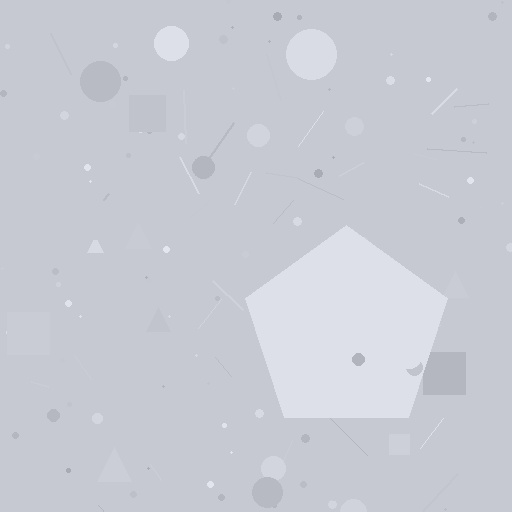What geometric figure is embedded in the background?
A pentagon is embedded in the background.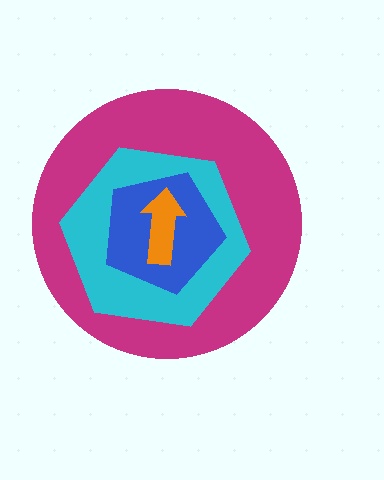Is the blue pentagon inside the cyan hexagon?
Yes.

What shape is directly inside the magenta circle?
The cyan hexagon.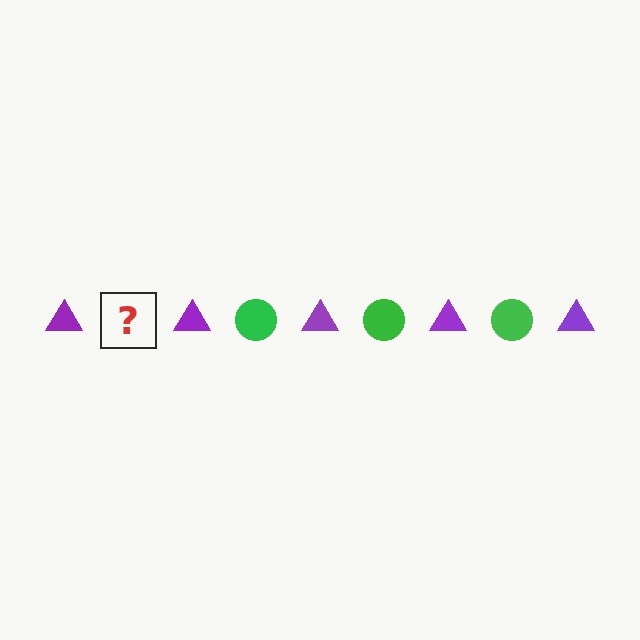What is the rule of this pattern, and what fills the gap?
The rule is that the pattern alternates between purple triangle and green circle. The gap should be filled with a green circle.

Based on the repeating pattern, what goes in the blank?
The blank should be a green circle.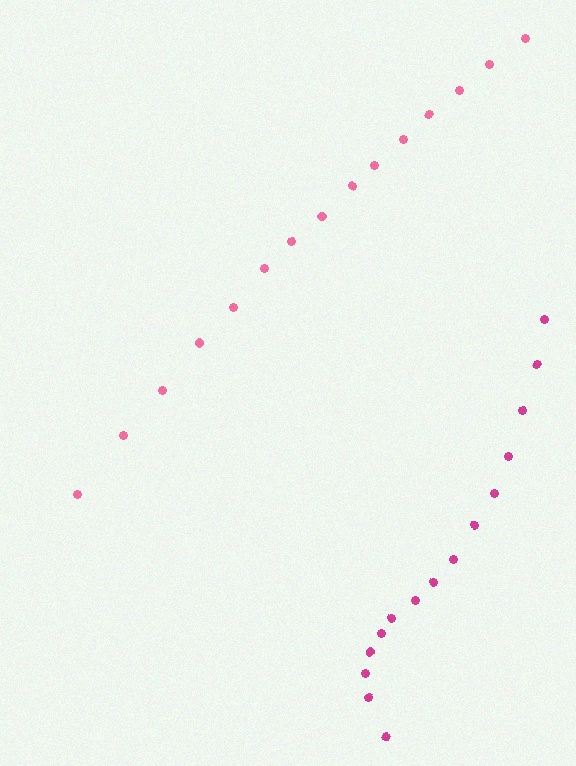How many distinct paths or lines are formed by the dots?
There are 2 distinct paths.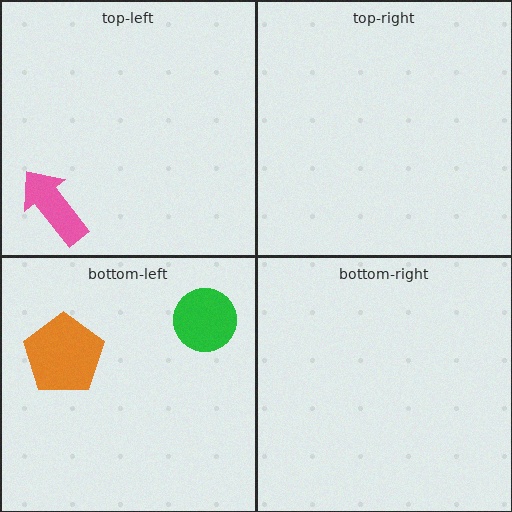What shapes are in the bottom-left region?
The green circle, the orange pentagon.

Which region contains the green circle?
The bottom-left region.